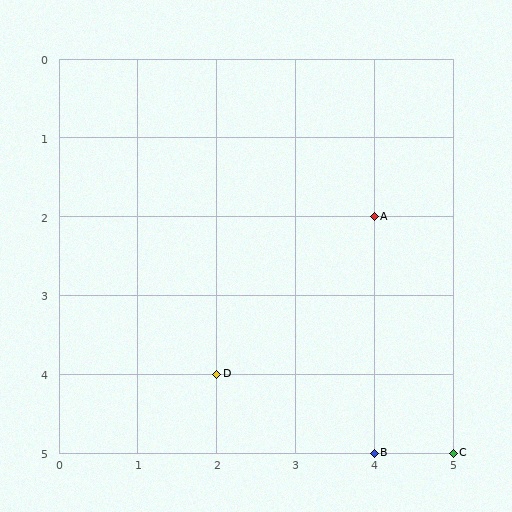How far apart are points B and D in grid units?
Points B and D are 2 columns and 1 row apart (about 2.2 grid units diagonally).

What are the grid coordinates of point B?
Point B is at grid coordinates (4, 5).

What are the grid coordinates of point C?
Point C is at grid coordinates (5, 5).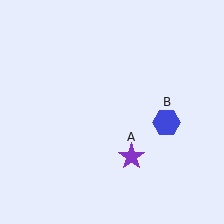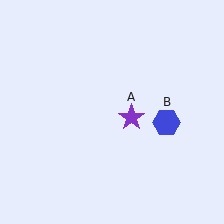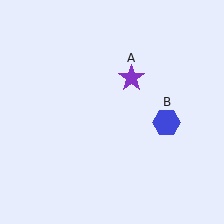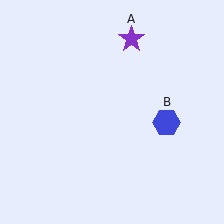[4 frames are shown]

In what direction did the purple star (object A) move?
The purple star (object A) moved up.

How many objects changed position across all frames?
1 object changed position: purple star (object A).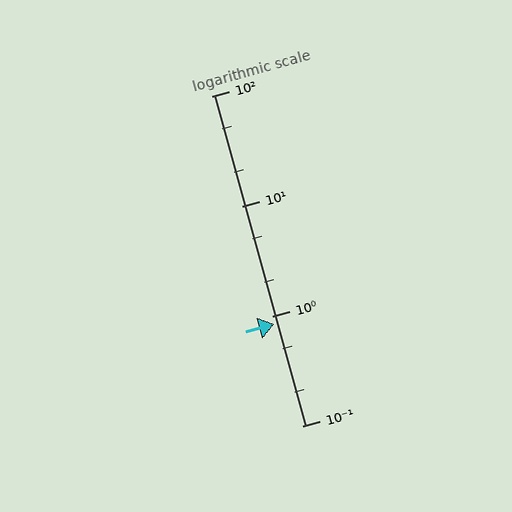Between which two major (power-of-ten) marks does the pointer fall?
The pointer is between 0.1 and 1.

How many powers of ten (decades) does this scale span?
The scale spans 3 decades, from 0.1 to 100.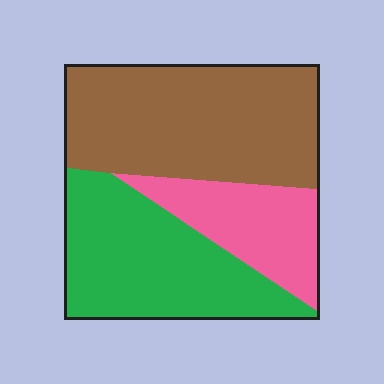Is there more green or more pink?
Green.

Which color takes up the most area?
Brown, at roughly 45%.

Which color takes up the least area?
Pink, at roughly 20%.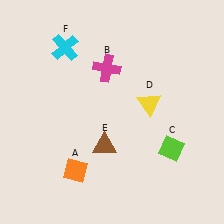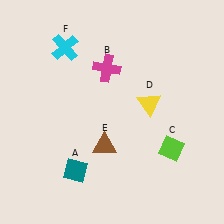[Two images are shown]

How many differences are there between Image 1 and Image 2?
There is 1 difference between the two images.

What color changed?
The diamond (A) changed from orange in Image 1 to teal in Image 2.